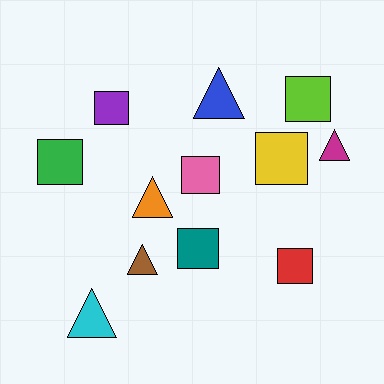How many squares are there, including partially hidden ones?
There are 7 squares.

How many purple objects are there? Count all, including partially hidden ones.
There is 1 purple object.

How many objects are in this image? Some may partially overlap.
There are 12 objects.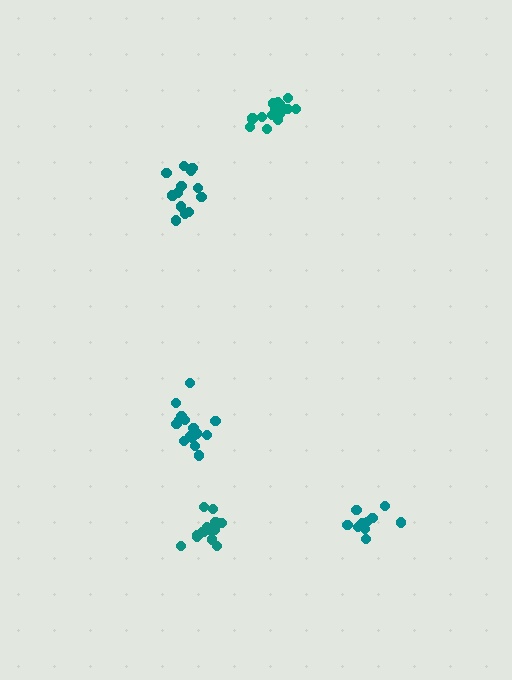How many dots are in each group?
Group 1: 16 dots, Group 2: 13 dots, Group 3: 16 dots, Group 4: 10 dots, Group 5: 14 dots (69 total).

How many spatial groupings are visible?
There are 5 spatial groupings.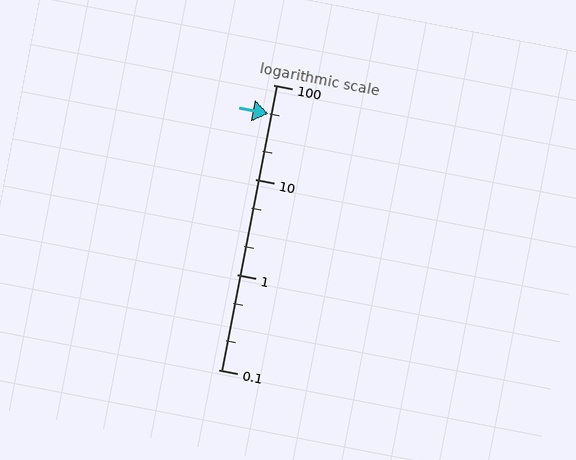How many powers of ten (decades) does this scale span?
The scale spans 3 decades, from 0.1 to 100.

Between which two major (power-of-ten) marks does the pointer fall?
The pointer is between 10 and 100.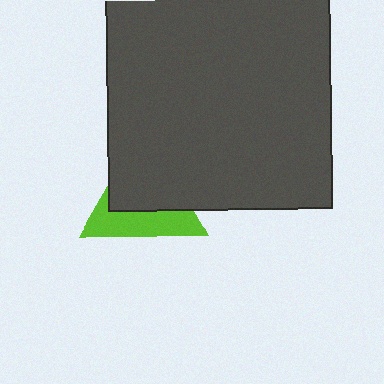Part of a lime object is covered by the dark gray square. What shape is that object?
It is a triangle.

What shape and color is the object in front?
The object in front is a dark gray square.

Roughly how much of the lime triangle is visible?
A small part of it is visible (roughly 41%).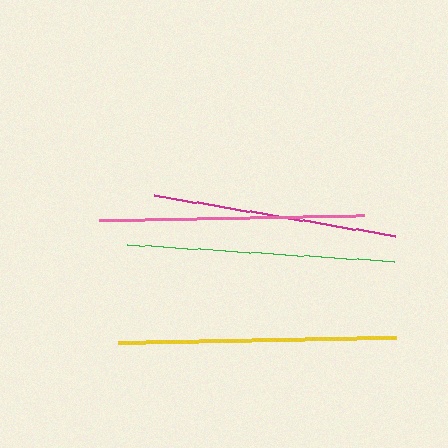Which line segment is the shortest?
The magenta line is the shortest at approximately 244 pixels.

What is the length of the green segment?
The green segment is approximately 267 pixels long.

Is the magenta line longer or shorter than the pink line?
The pink line is longer than the magenta line.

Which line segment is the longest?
The yellow line is the longest at approximately 278 pixels.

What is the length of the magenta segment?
The magenta segment is approximately 244 pixels long.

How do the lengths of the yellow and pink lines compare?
The yellow and pink lines are approximately the same length.